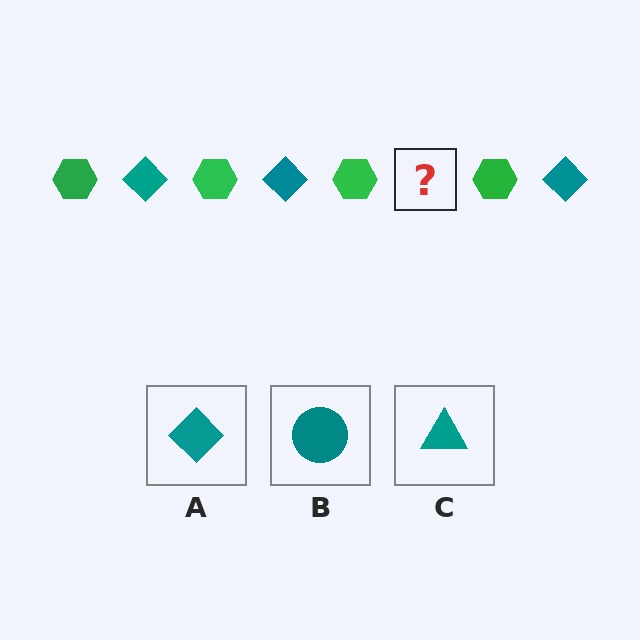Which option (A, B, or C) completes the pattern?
A.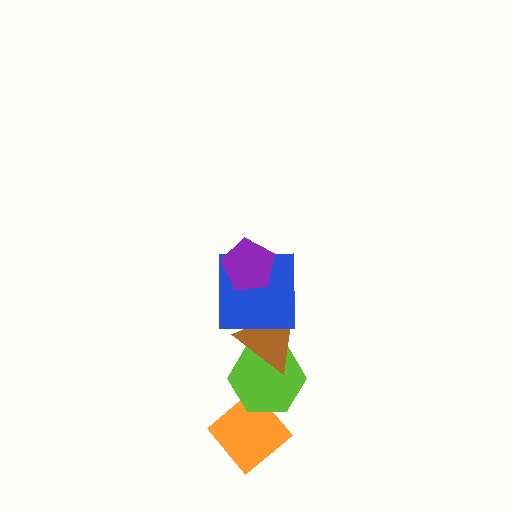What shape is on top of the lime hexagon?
The brown triangle is on top of the lime hexagon.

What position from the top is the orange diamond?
The orange diamond is 5th from the top.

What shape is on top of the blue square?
The purple pentagon is on top of the blue square.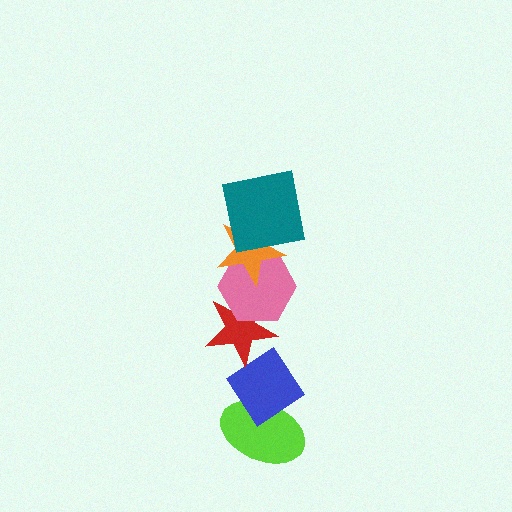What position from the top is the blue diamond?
The blue diamond is 5th from the top.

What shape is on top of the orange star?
The teal square is on top of the orange star.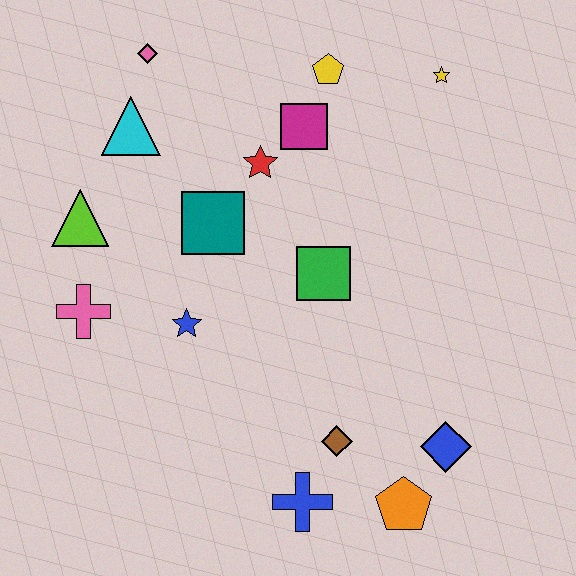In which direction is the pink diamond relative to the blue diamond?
The pink diamond is above the blue diamond.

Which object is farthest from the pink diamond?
The orange pentagon is farthest from the pink diamond.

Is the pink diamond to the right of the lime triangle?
Yes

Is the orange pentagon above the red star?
No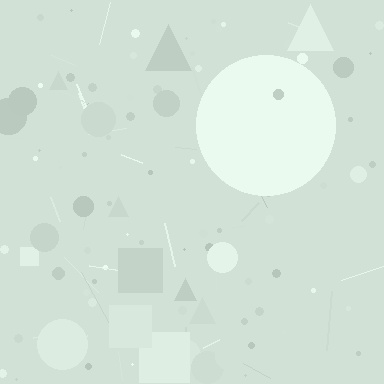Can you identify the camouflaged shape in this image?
The camouflaged shape is a circle.